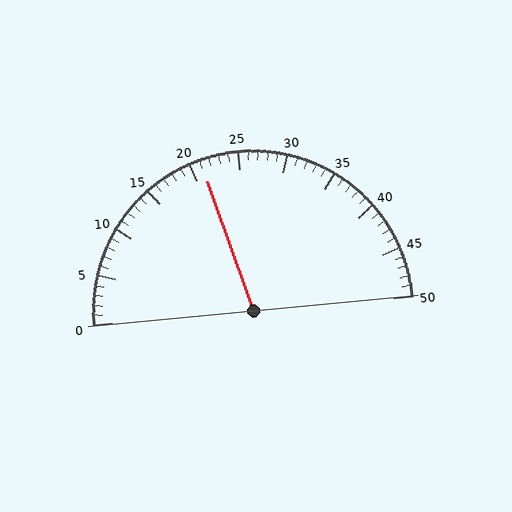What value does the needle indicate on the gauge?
The needle indicates approximately 21.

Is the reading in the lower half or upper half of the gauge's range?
The reading is in the lower half of the range (0 to 50).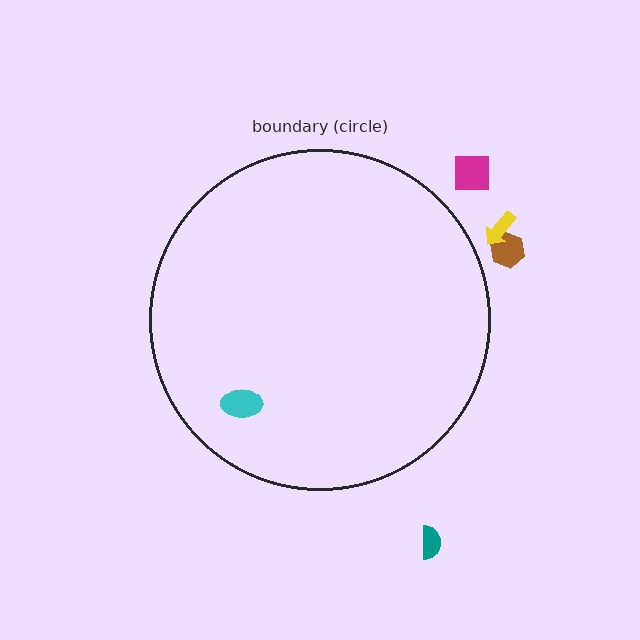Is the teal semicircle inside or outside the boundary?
Outside.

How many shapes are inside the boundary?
1 inside, 4 outside.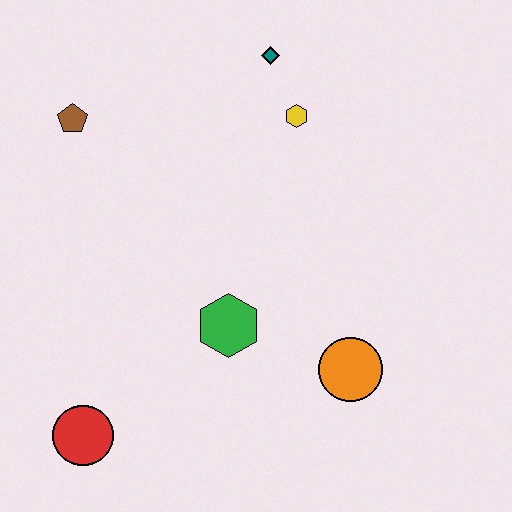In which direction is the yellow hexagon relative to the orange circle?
The yellow hexagon is above the orange circle.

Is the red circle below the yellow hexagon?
Yes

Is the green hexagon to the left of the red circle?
No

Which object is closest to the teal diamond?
The yellow hexagon is closest to the teal diamond.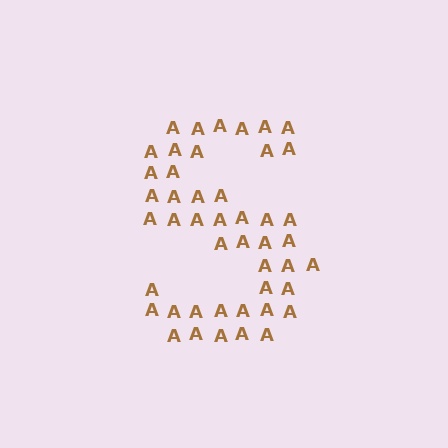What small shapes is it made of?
It is made of small letter A's.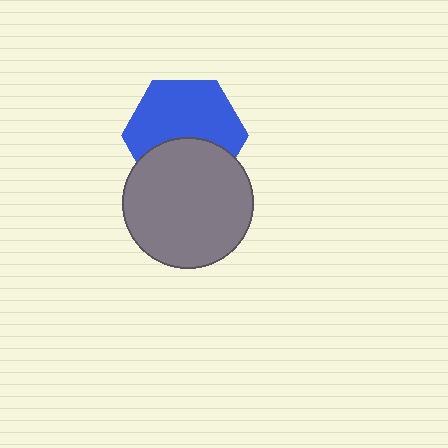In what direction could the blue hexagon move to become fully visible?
The blue hexagon could move up. That would shift it out from behind the gray circle entirely.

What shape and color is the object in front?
The object in front is a gray circle.